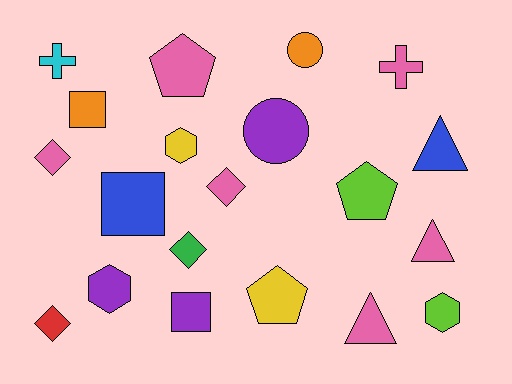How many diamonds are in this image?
There are 4 diamonds.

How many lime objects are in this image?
There are 2 lime objects.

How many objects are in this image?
There are 20 objects.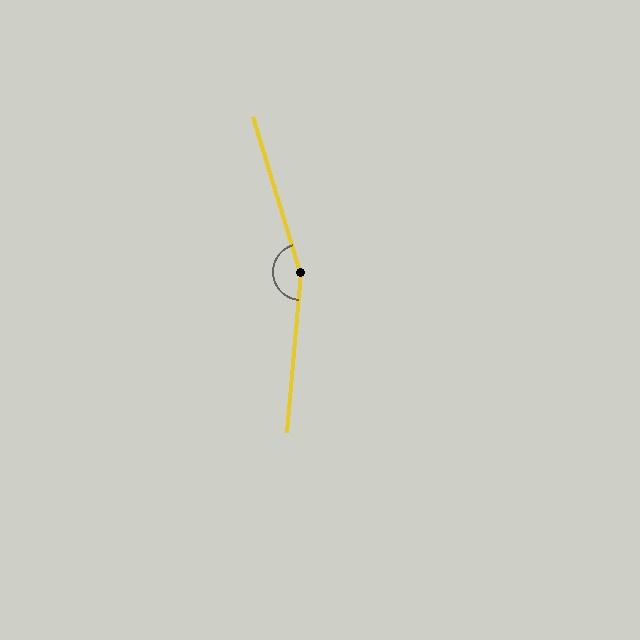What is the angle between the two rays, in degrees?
Approximately 158 degrees.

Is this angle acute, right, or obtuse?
It is obtuse.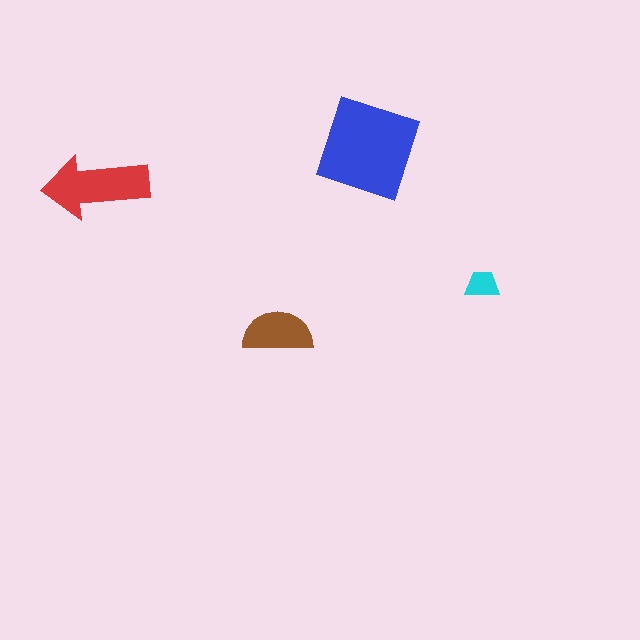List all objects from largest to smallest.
The blue diamond, the red arrow, the brown semicircle, the cyan trapezoid.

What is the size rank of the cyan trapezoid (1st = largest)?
4th.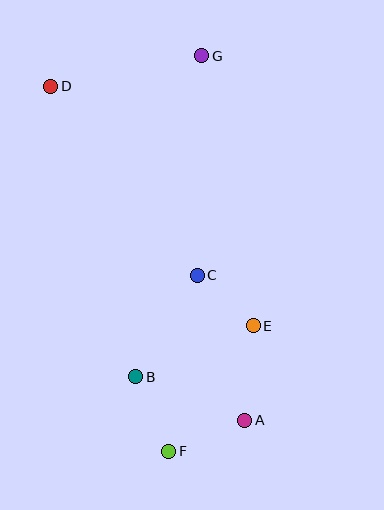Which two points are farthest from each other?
Points F and G are farthest from each other.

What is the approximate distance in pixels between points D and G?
The distance between D and G is approximately 154 pixels.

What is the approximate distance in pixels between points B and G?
The distance between B and G is approximately 328 pixels.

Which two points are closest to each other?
Points C and E are closest to each other.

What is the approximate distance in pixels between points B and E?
The distance between B and E is approximately 128 pixels.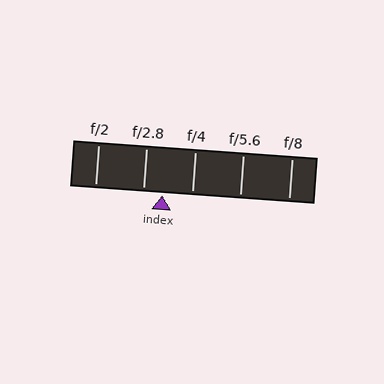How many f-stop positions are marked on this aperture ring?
There are 5 f-stop positions marked.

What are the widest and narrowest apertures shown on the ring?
The widest aperture shown is f/2 and the narrowest is f/8.